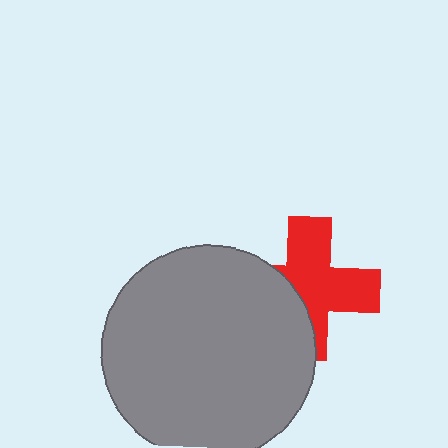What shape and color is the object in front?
The object in front is a gray circle.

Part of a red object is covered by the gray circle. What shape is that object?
It is a cross.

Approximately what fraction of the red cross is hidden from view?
Roughly 38% of the red cross is hidden behind the gray circle.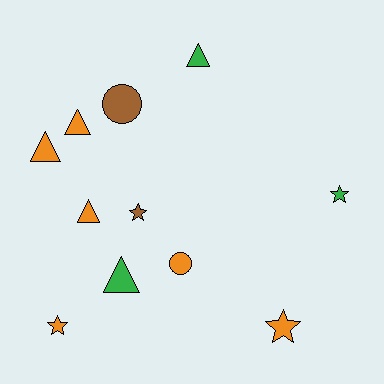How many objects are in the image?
There are 11 objects.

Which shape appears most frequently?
Triangle, with 5 objects.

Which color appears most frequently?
Orange, with 6 objects.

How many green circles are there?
There are no green circles.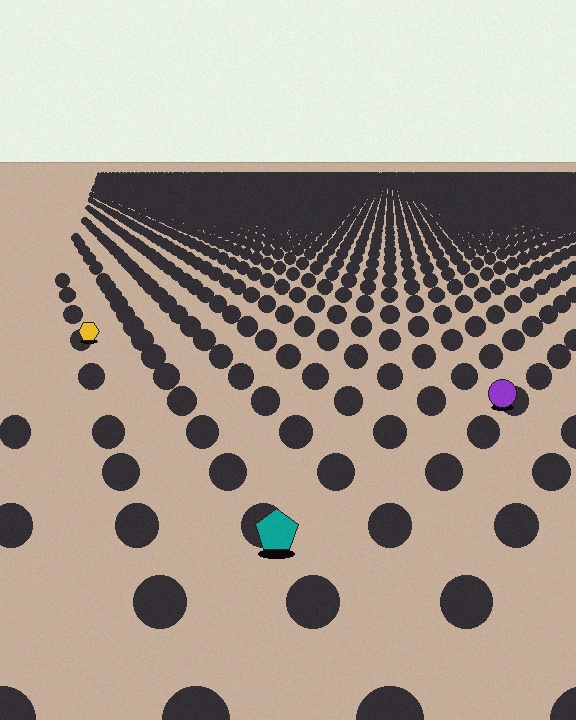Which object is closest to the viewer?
The teal pentagon is closest. The texture marks near it are larger and more spread out.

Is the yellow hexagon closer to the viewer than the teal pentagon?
No. The teal pentagon is closer — you can tell from the texture gradient: the ground texture is coarser near it.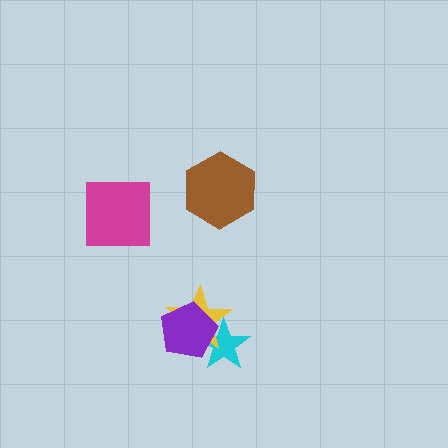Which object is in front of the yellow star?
The purple pentagon is in front of the yellow star.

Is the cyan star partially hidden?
Yes, it is partially covered by another shape.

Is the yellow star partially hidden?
Yes, it is partially covered by another shape.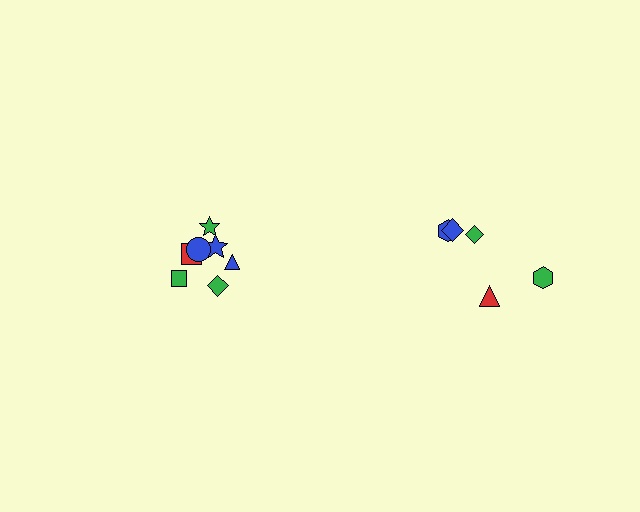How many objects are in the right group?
There are 5 objects.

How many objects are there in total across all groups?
There are 12 objects.